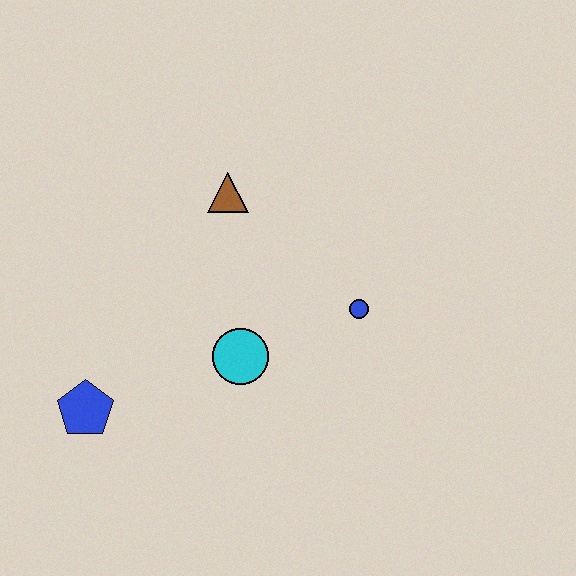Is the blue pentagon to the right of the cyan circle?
No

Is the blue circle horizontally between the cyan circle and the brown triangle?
No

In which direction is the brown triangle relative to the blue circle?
The brown triangle is to the left of the blue circle.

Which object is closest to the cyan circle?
The blue circle is closest to the cyan circle.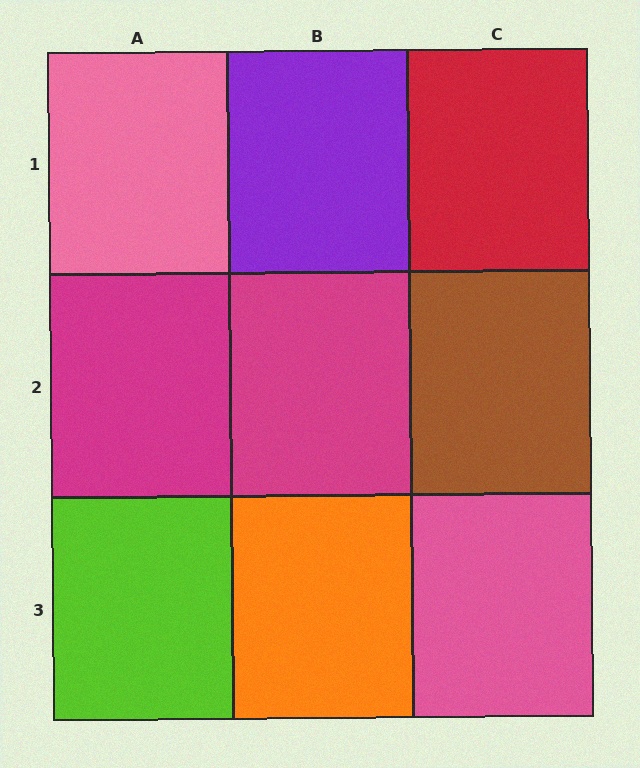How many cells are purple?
1 cell is purple.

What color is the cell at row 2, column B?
Magenta.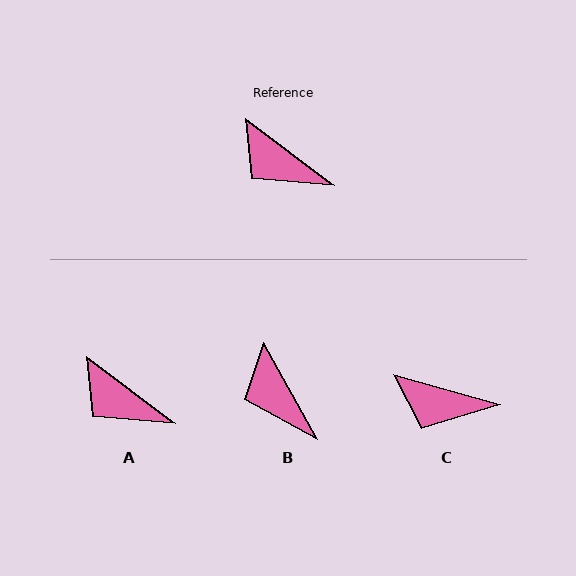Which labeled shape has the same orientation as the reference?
A.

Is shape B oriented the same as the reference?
No, it is off by about 24 degrees.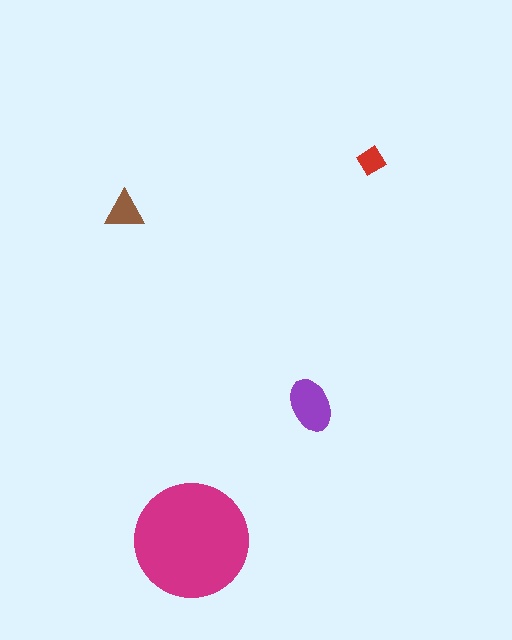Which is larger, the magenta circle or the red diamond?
The magenta circle.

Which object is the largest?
The magenta circle.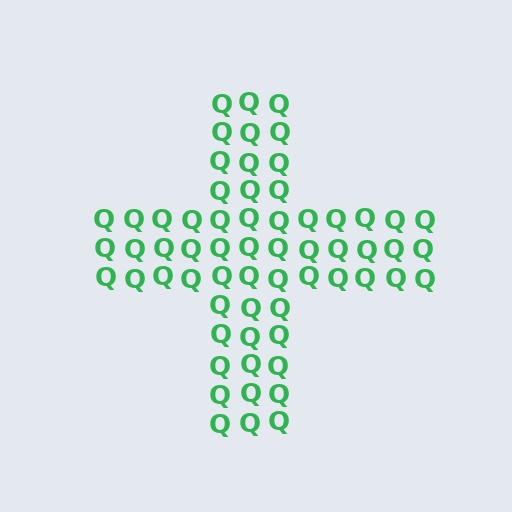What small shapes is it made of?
It is made of small letter Q's.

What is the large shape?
The large shape is a cross.